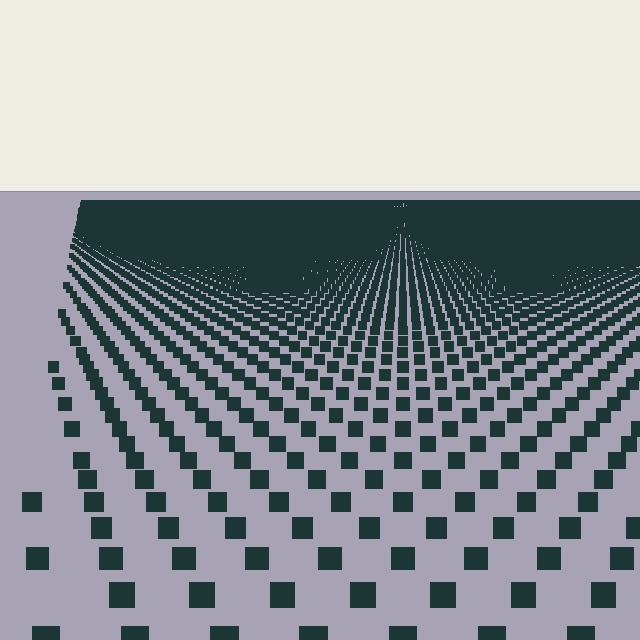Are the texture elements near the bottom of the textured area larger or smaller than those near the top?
Larger. Near the bottom, elements are closer to the viewer and appear at a bigger on-screen size.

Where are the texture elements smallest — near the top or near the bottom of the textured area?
Near the top.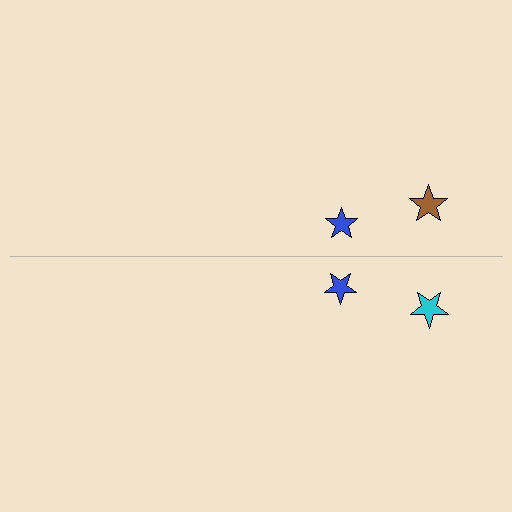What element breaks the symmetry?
The cyan star on the bottom side breaks the symmetry — its mirror counterpart is brown.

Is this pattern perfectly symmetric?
No, the pattern is not perfectly symmetric. The cyan star on the bottom side breaks the symmetry — its mirror counterpart is brown.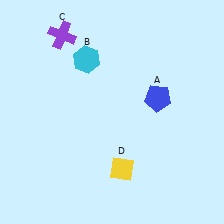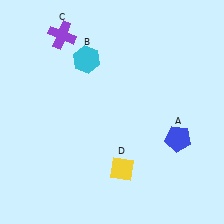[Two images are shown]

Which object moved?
The blue pentagon (A) moved down.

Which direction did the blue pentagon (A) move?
The blue pentagon (A) moved down.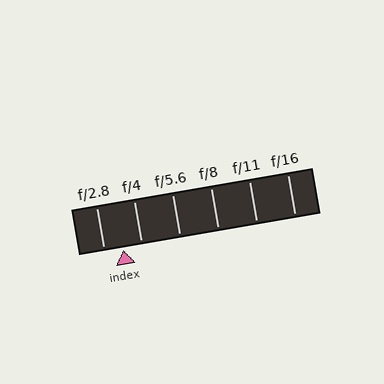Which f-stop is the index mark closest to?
The index mark is closest to f/2.8.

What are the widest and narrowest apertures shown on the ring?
The widest aperture shown is f/2.8 and the narrowest is f/16.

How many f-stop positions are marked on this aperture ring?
There are 6 f-stop positions marked.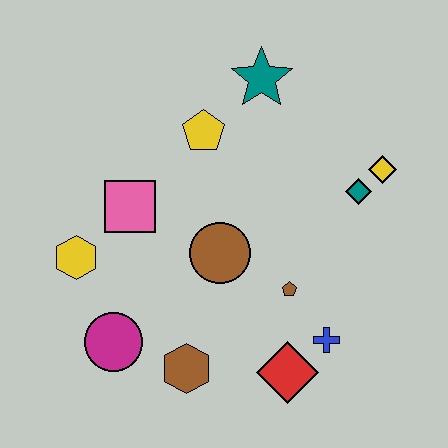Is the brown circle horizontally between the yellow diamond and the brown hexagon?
Yes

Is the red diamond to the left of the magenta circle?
No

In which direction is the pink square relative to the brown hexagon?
The pink square is above the brown hexagon.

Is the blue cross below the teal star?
Yes